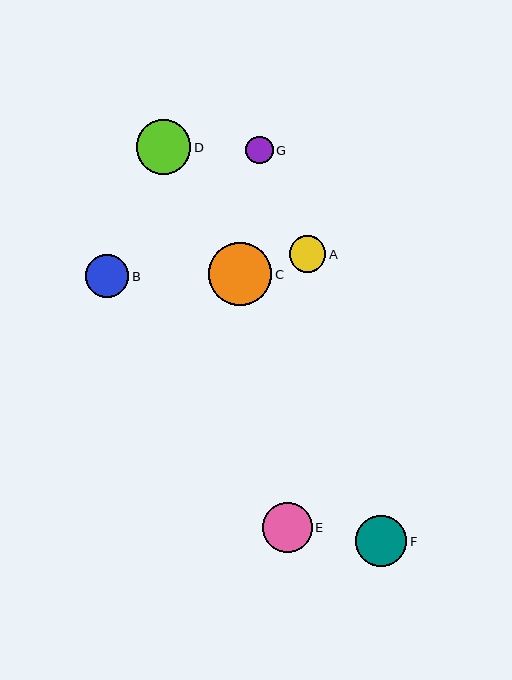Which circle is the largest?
Circle C is the largest with a size of approximately 63 pixels.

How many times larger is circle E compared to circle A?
Circle E is approximately 1.4 times the size of circle A.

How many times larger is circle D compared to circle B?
Circle D is approximately 1.3 times the size of circle B.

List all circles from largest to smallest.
From largest to smallest: C, D, F, E, B, A, G.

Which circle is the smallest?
Circle G is the smallest with a size of approximately 28 pixels.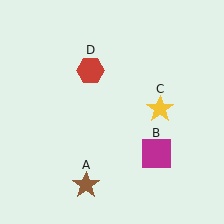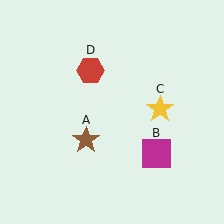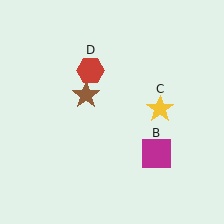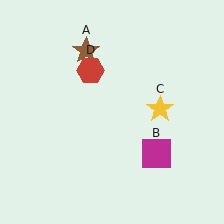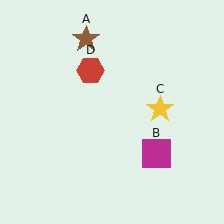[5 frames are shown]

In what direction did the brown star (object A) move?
The brown star (object A) moved up.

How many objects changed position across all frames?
1 object changed position: brown star (object A).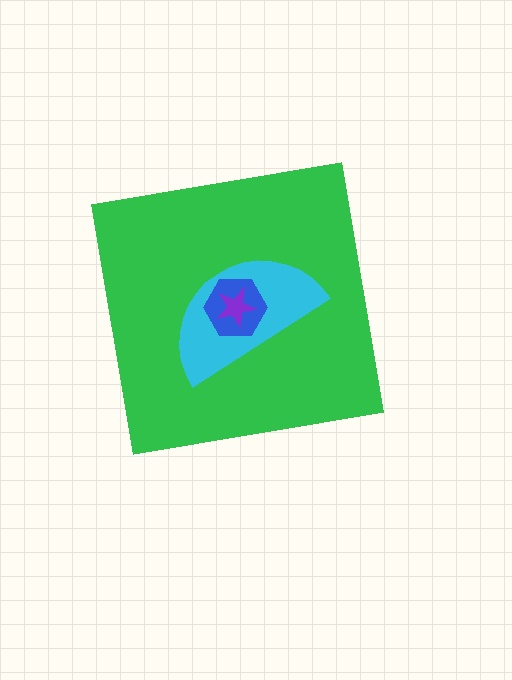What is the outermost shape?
The green square.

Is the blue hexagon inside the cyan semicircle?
Yes.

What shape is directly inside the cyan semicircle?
The blue hexagon.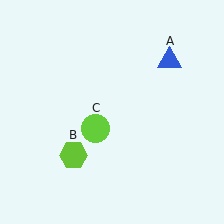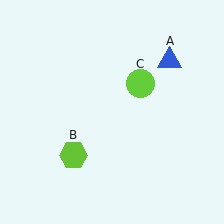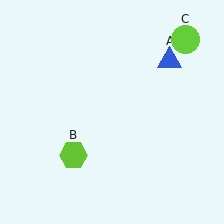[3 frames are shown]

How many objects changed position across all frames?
1 object changed position: lime circle (object C).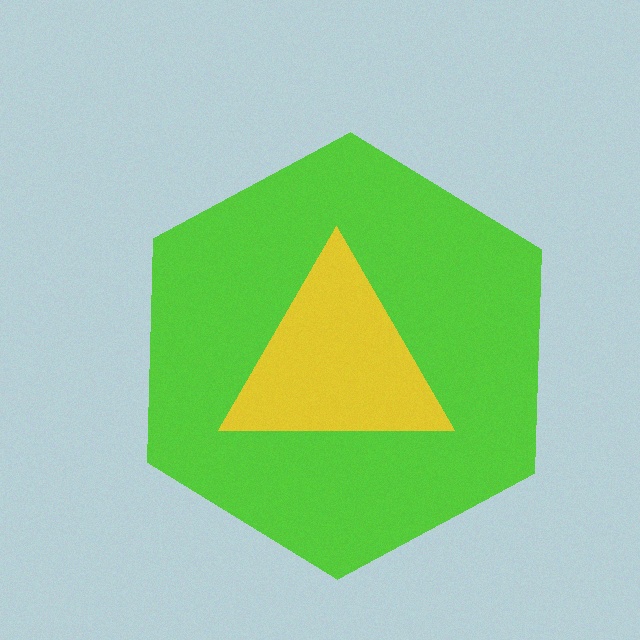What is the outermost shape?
The lime hexagon.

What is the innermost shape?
The yellow triangle.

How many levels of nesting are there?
2.